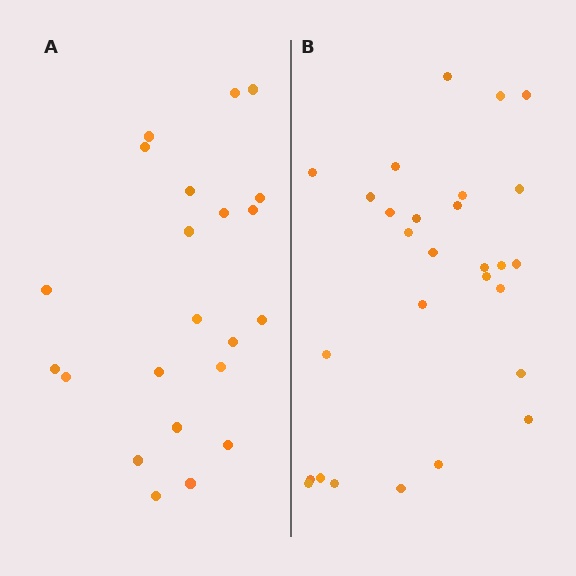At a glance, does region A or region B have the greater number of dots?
Region B (the right region) has more dots.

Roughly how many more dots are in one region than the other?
Region B has about 6 more dots than region A.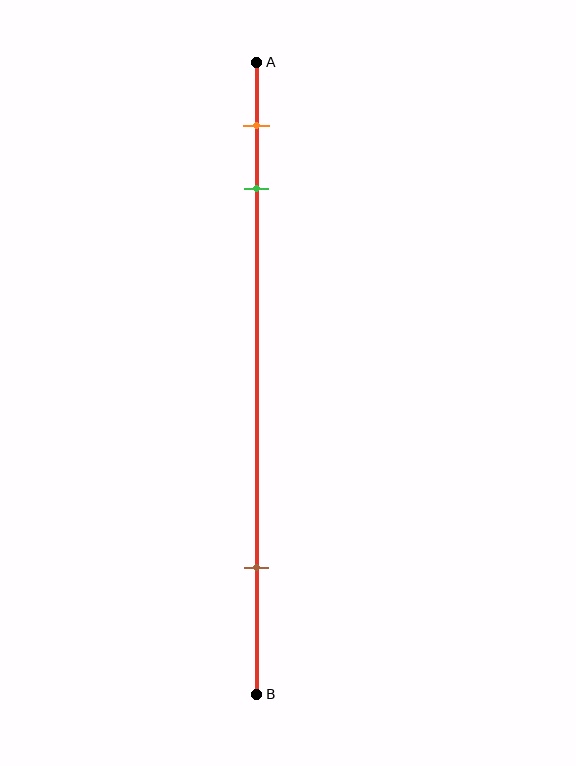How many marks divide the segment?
There are 3 marks dividing the segment.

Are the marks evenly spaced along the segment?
No, the marks are not evenly spaced.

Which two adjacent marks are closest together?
The orange and green marks are the closest adjacent pair.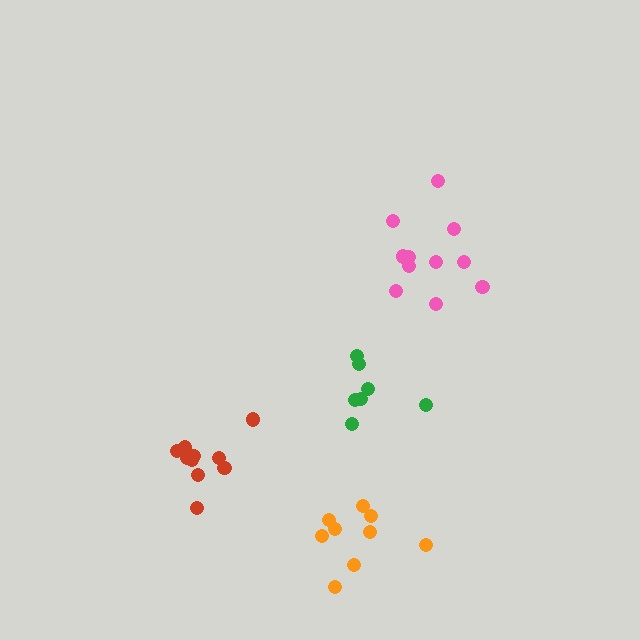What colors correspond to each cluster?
The clusters are colored: red, pink, orange, green.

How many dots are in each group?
Group 1: 10 dots, Group 2: 11 dots, Group 3: 9 dots, Group 4: 7 dots (37 total).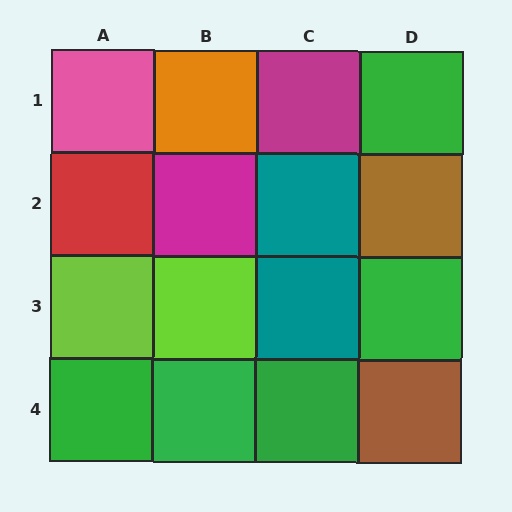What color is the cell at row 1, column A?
Pink.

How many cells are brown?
2 cells are brown.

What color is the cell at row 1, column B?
Orange.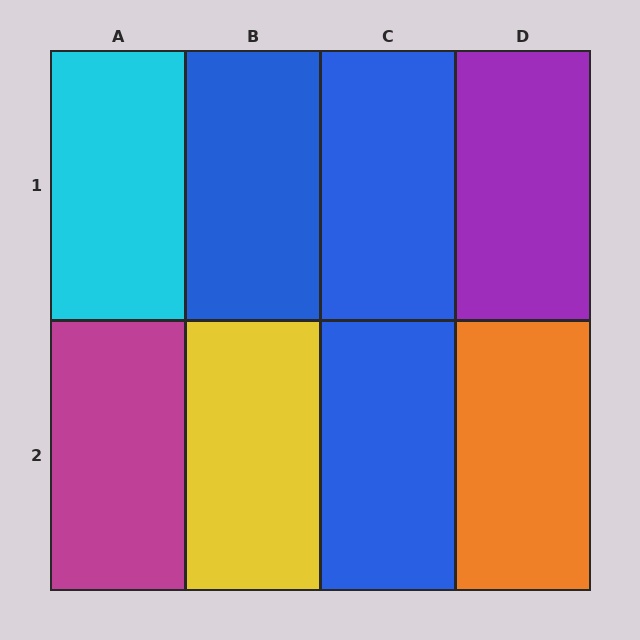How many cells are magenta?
1 cell is magenta.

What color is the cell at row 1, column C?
Blue.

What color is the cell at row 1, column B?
Blue.